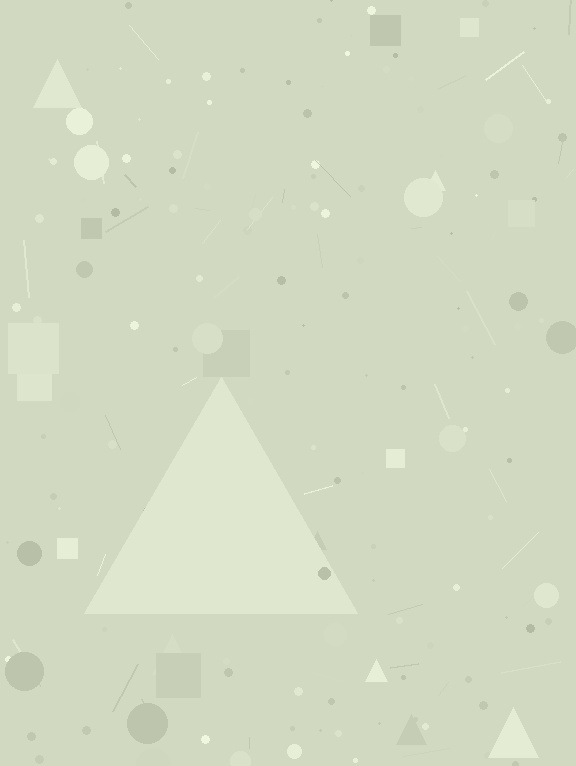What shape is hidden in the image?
A triangle is hidden in the image.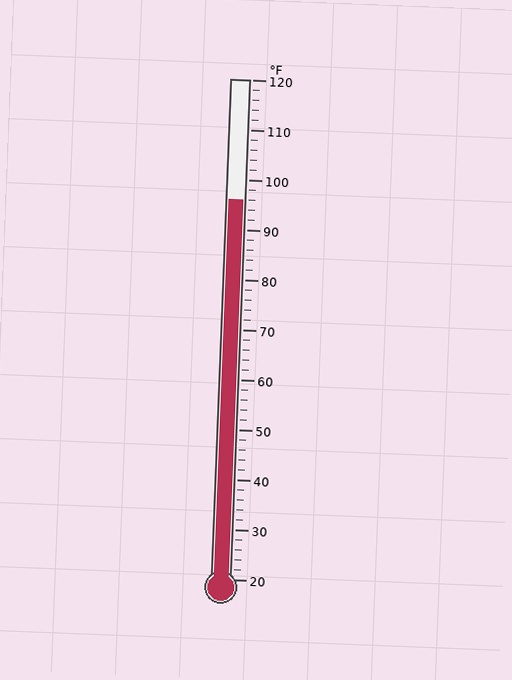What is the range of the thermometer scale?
The thermometer scale ranges from 20°F to 120°F.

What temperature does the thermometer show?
The thermometer shows approximately 96°F.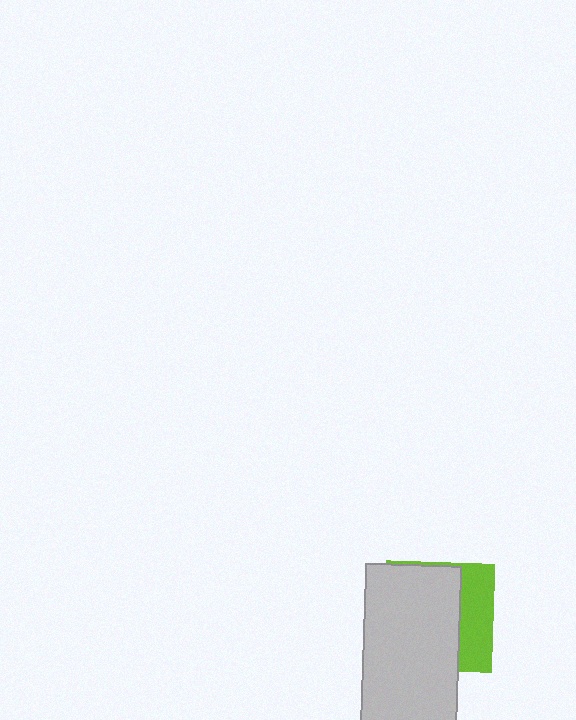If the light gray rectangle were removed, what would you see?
You would see the complete lime square.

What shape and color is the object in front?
The object in front is a light gray rectangle.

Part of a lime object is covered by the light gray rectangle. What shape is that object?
It is a square.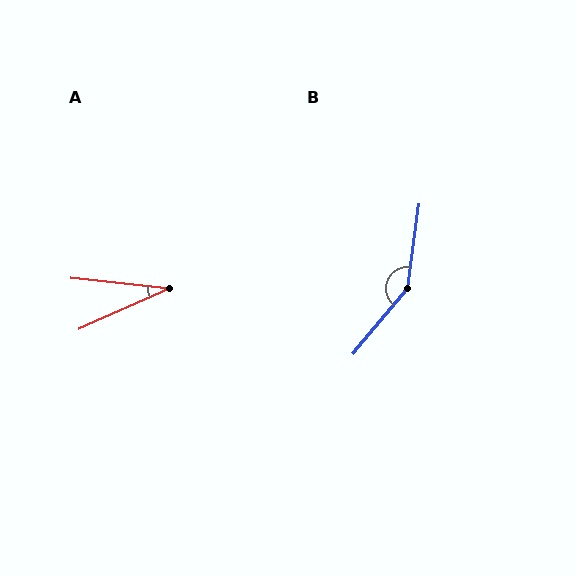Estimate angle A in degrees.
Approximately 30 degrees.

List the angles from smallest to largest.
A (30°), B (148°).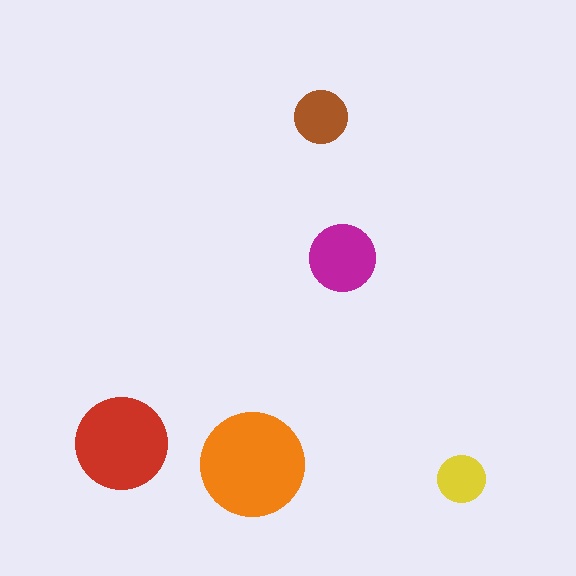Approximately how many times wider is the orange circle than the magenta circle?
About 1.5 times wider.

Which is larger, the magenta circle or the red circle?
The red one.